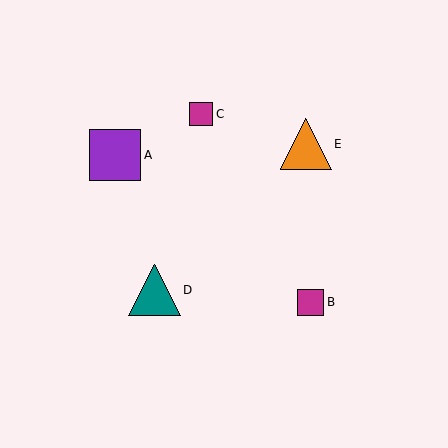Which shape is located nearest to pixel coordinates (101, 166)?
The purple square (labeled A) at (115, 155) is nearest to that location.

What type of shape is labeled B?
Shape B is a magenta square.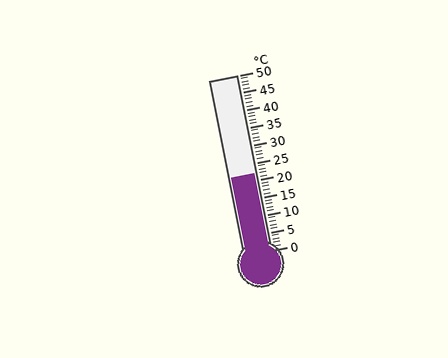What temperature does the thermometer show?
The thermometer shows approximately 22°C.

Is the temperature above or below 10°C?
The temperature is above 10°C.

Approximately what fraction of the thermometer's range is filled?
The thermometer is filled to approximately 45% of its range.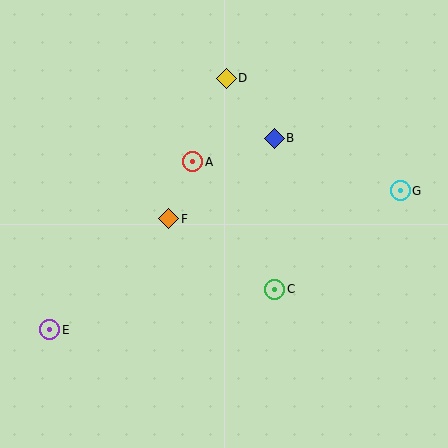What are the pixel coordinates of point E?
Point E is at (50, 330).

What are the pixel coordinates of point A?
Point A is at (193, 162).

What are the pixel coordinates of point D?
Point D is at (226, 78).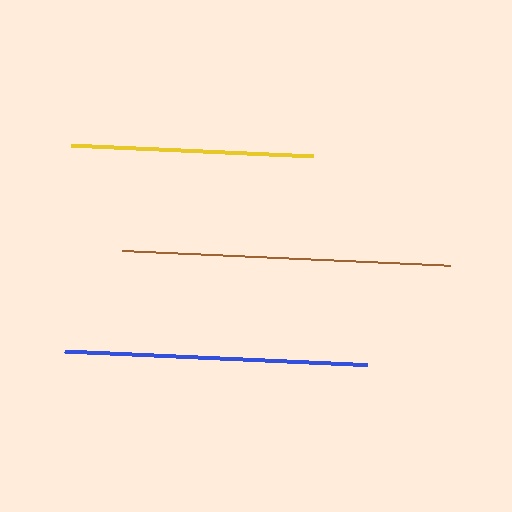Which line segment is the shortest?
The yellow line is the shortest at approximately 242 pixels.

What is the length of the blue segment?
The blue segment is approximately 303 pixels long.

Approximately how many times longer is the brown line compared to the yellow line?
The brown line is approximately 1.4 times the length of the yellow line.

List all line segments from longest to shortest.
From longest to shortest: brown, blue, yellow.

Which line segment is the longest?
The brown line is the longest at approximately 328 pixels.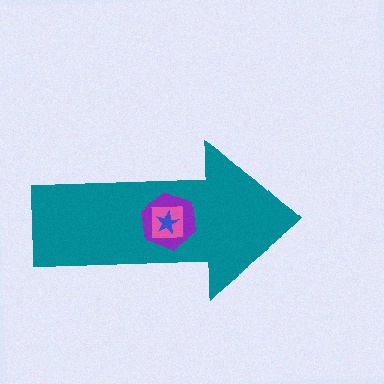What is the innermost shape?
The blue star.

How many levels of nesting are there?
4.